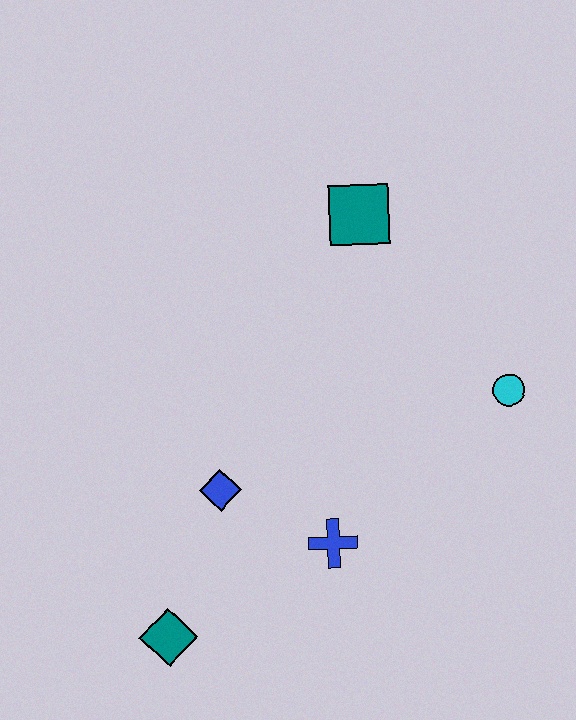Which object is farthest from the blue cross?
The teal square is farthest from the blue cross.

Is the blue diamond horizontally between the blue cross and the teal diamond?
Yes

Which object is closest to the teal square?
The cyan circle is closest to the teal square.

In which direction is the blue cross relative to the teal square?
The blue cross is below the teal square.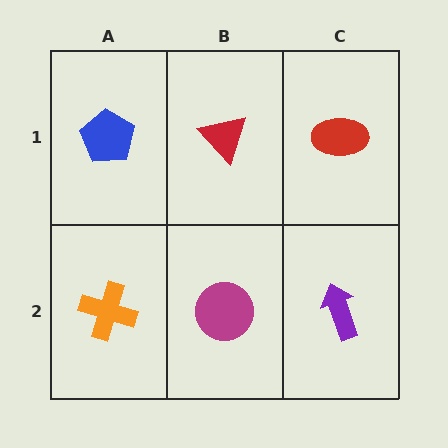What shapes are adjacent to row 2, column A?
A blue pentagon (row 1, column A), a magenta circle (row 2, column B).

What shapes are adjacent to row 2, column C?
A red ellipse (row 1, column C), a magenta circle (row 2, column B).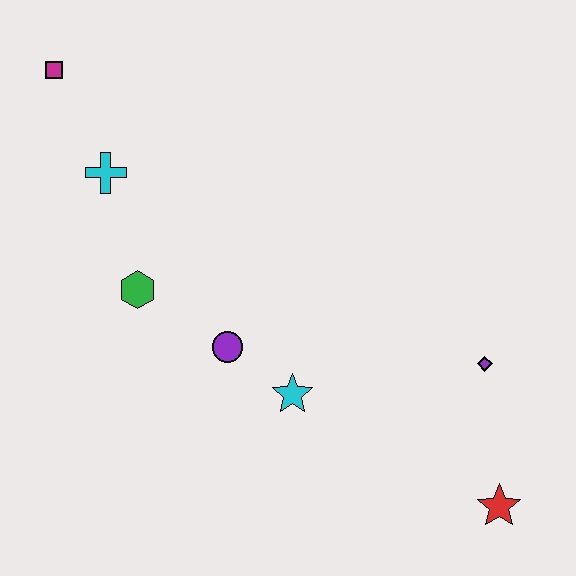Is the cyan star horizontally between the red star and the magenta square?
Yes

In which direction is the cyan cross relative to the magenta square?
The cyan cross is below the magenta square.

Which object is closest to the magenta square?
The cyan cross is closest to the magenta square.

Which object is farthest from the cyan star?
The magenta square is farthest from the cyan star.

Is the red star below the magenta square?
Yes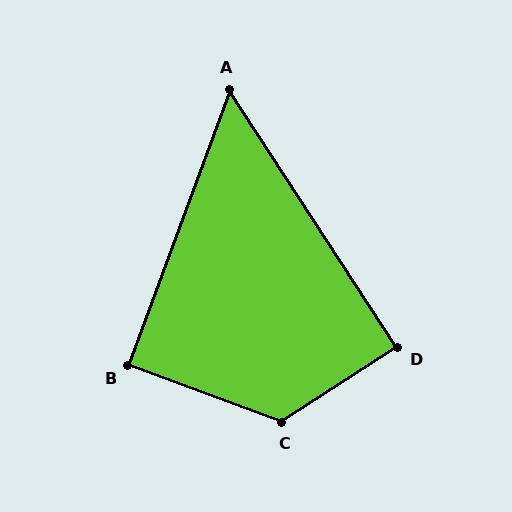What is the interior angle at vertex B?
Approximately 90 degrees (approximately right).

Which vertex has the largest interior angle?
C, at approximately 127 degrees.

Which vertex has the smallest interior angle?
A, at approximately 53 degrees.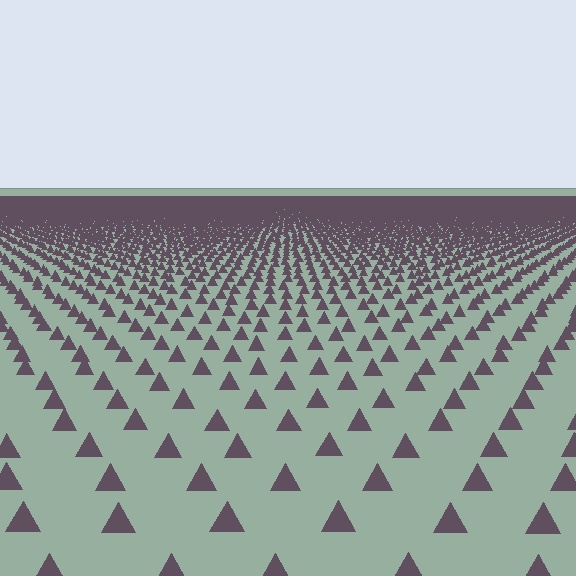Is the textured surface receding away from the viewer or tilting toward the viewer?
The surface is receding away from the viewer. Texture elements get smaller and denser toward the top.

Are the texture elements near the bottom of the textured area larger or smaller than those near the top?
Larger. Near the bottom, elements are closer to the viewer and appear at a bigger on-screen size.